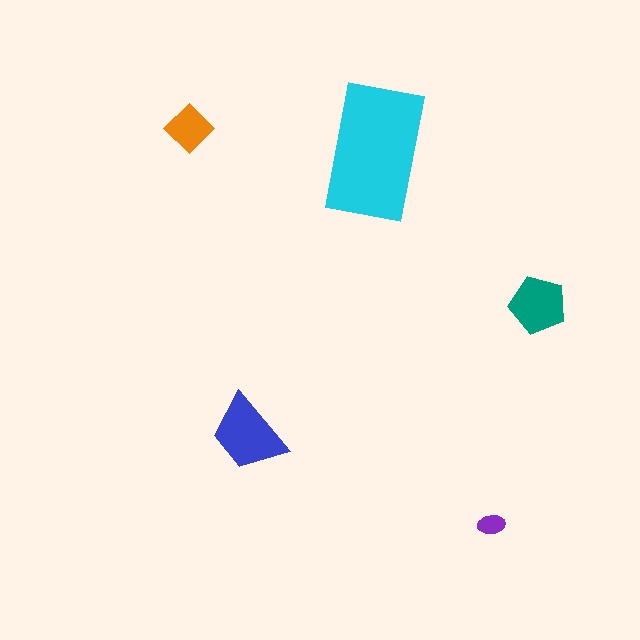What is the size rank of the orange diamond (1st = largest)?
4th.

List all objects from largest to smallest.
The cyan rectangle, the blue trapezoid, the teal pentagon, the orange diamond, the purple ellipse.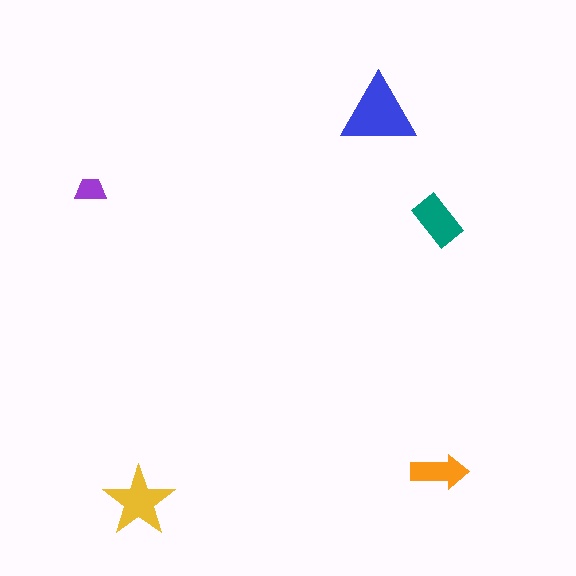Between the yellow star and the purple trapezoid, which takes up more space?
The yellow star.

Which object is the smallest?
The purple trapezoid.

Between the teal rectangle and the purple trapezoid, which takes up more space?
The teal rectangle.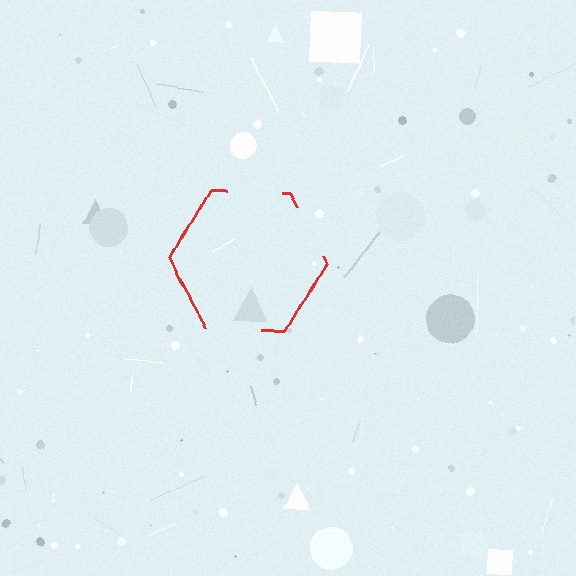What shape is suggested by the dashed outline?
The dashed outline suggests a hexagon.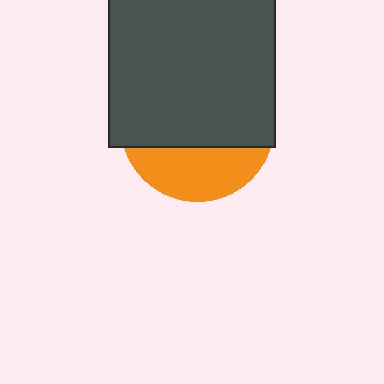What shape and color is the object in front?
The object in front is a dark gray square.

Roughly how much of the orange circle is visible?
A small part of it is visible (roughly 32%).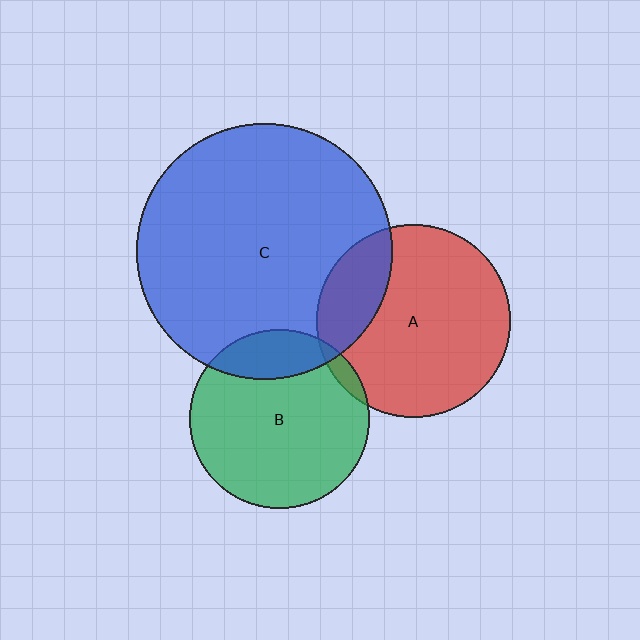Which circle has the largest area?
Circle C (blue).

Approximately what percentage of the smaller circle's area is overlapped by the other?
Approximately 20%.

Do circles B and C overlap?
Yes.